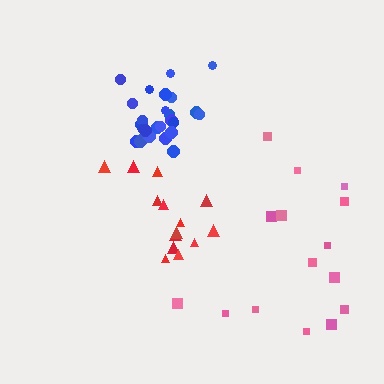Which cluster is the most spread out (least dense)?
Pink.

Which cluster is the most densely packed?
Blue.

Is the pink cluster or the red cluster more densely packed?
Red.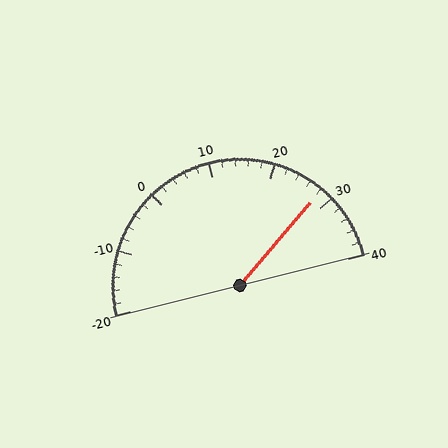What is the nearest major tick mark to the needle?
The nearest major tick mark is 30.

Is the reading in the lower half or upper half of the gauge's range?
The reading is in the upper half of the range (-20 to 40).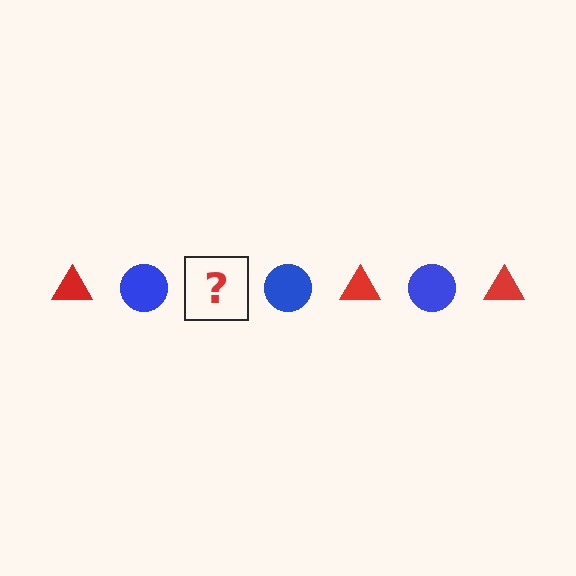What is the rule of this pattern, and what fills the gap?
The rule is that the pattern alternates between red triangle and blue circle. The gap should be filled with a red triangle.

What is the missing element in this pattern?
The missing element is a red triangle.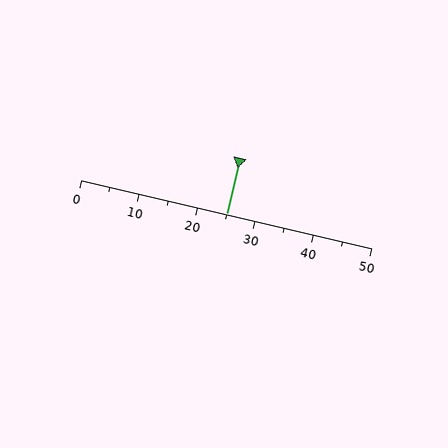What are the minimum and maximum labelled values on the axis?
The axis runs from 0 to 50.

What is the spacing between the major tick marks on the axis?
The major ticks are spaced 10 apart.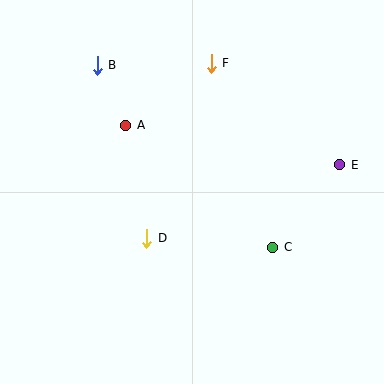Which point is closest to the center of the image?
Point D at (147, 238) is closest to the center.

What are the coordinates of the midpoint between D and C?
The midpoint between D and C is at (210, 243).